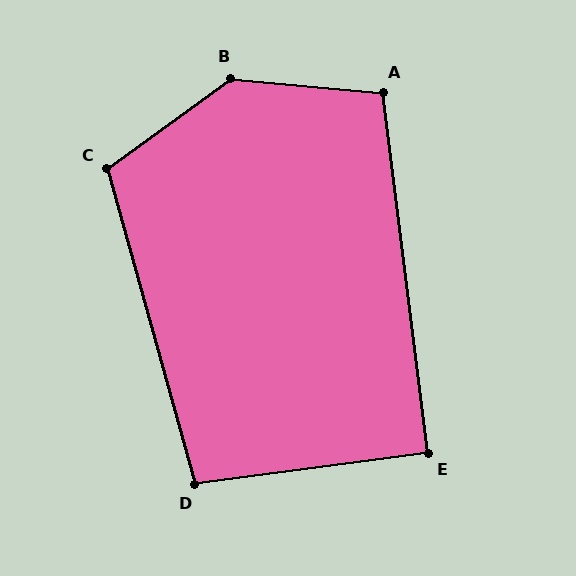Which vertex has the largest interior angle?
B, at approximately 139 degrees.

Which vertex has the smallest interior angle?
E, at approximately 90 degrees.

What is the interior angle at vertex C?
Approximately 110 degrees (obtuse).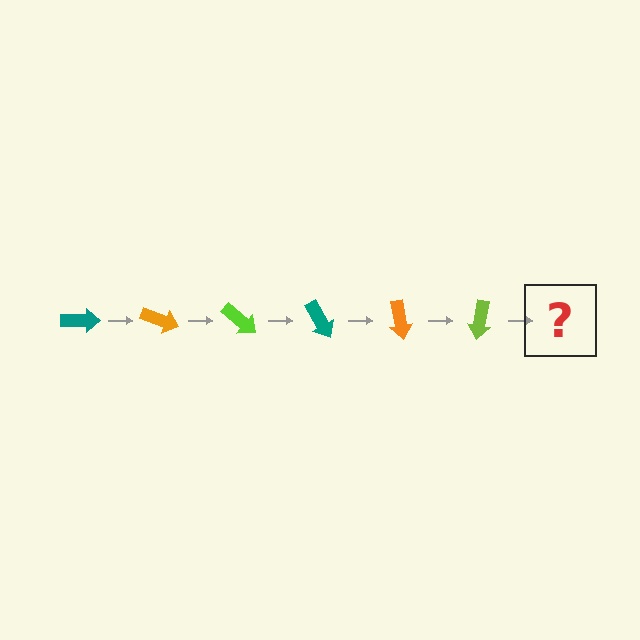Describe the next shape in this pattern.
It should be a teal arrow, rotated 120 degrees from the start.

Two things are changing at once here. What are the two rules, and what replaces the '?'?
The two rules are that it rotates 20 degrees each step and the color cycles through teal, orange, and lime. The '?' should be a teal arrow, rotated 120 degrees from the start.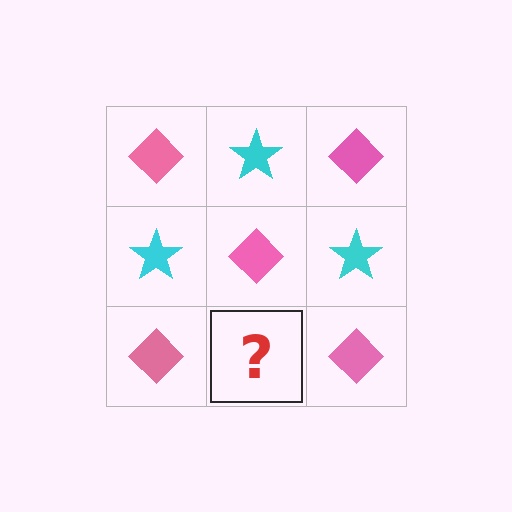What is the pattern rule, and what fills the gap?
The rule is that it alternates pink diamond and cyan star in a checkerboard pattern. The gap should be filled with a cyan star.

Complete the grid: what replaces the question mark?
The question mark should be replaced with a cyan star.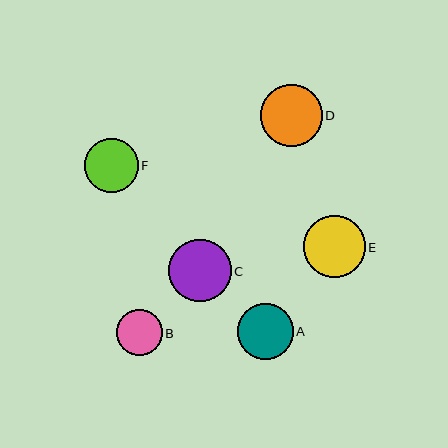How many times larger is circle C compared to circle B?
Circle C is approximately 1.4 times the size of circle B.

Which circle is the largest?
Circle C is the largest with a size of approximately 62 pixels.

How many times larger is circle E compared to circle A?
Circle E is approximately 1.1 times the size of circle A.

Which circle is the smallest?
Circle B is the smallest with a size of approximately 46 pixels.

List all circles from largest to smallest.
From largest to smallest: C, E, D, A, F, B.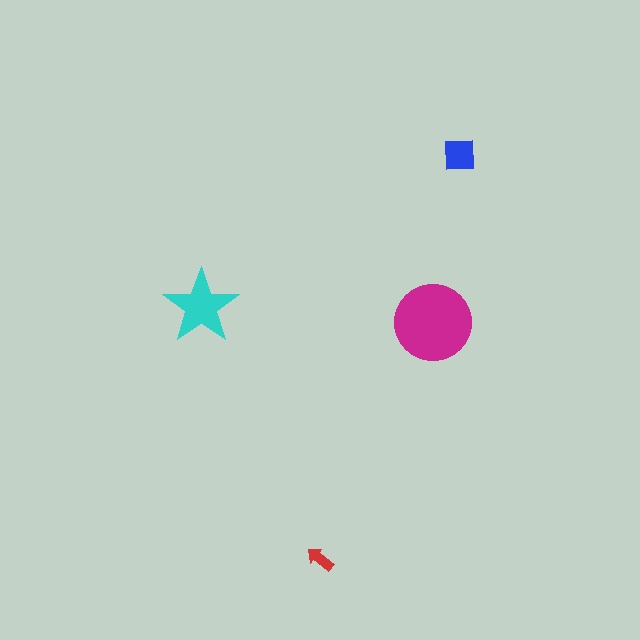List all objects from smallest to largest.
The red arrow, the blue square, the cyan star, the magenta circle.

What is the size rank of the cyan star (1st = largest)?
2nd.